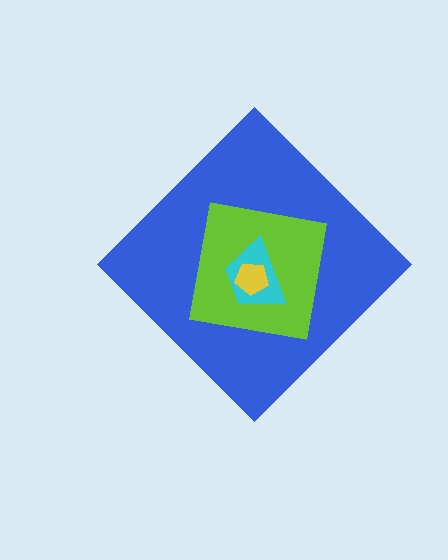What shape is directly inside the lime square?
The cyan trapezoid.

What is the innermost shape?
The yellow pentagon.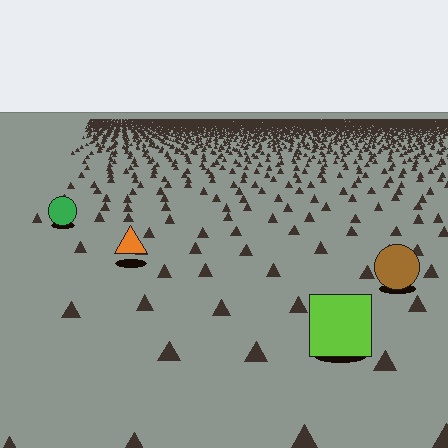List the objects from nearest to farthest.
From nearest to farthest: the lime square, the brown circle, the orange triangle, the green circle.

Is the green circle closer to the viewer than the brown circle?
No. The brown circle is closer — you can tell from the texture gradient: the ground texture is coarser near it.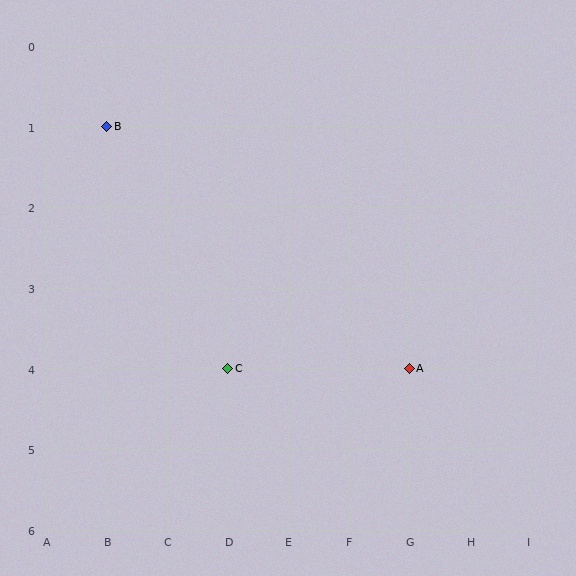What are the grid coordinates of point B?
Point B is at grid coordinates (B, 1).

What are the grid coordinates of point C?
Point C is at grid coordinates (D, 4).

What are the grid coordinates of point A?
Point A is at grid coordinates (G, 4).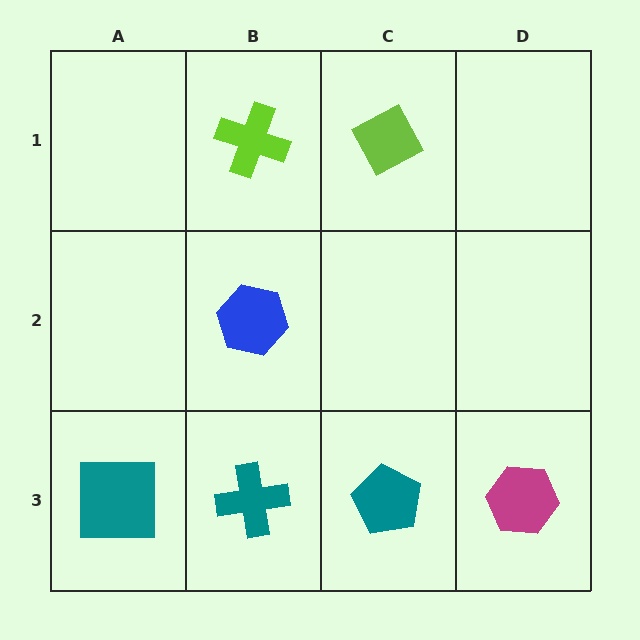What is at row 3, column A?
A teal square.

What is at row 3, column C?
A teal pentagon.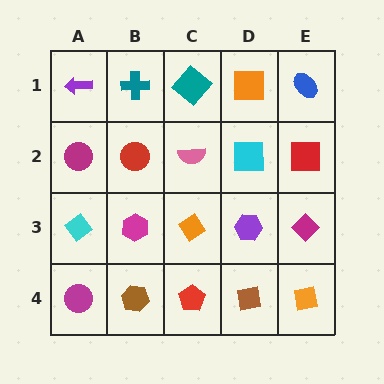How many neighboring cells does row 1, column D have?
3.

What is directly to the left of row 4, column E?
A brown square.